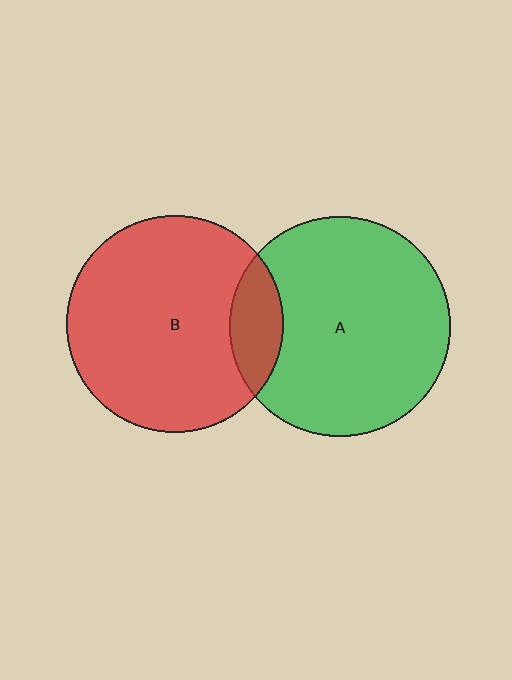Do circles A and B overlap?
Yes.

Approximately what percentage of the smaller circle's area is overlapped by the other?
Approximately 15%.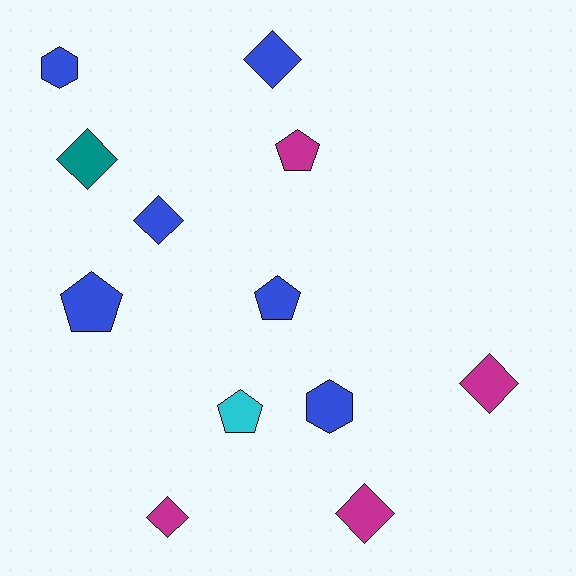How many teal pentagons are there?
There are no teal pentagons.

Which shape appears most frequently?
Diamond, with 6 objects.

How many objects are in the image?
There are 12 objects.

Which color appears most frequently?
Blue, with 6 objects.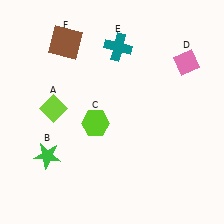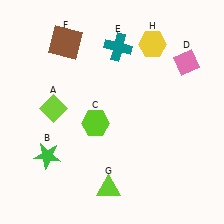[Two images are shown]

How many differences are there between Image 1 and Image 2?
There are 2 differences between the two images.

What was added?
A lime triangle (G), a yellow hexagon (H) were added in Image 2.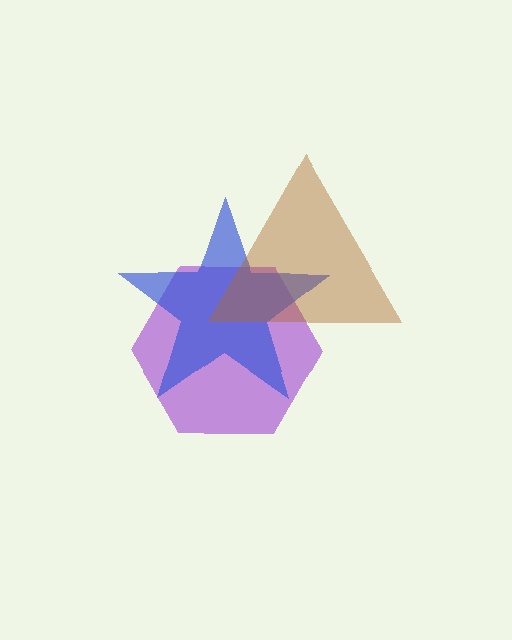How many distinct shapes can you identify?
There are 3 distinct shapes: a purple hexagon, a blue star, a brown triangle.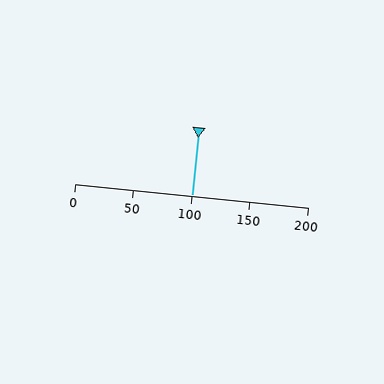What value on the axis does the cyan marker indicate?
The marker indicates approximately 100.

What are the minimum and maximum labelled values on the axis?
The axis runs from 0 to 200.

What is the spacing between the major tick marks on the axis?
The major ticks are spaced 50 apart.